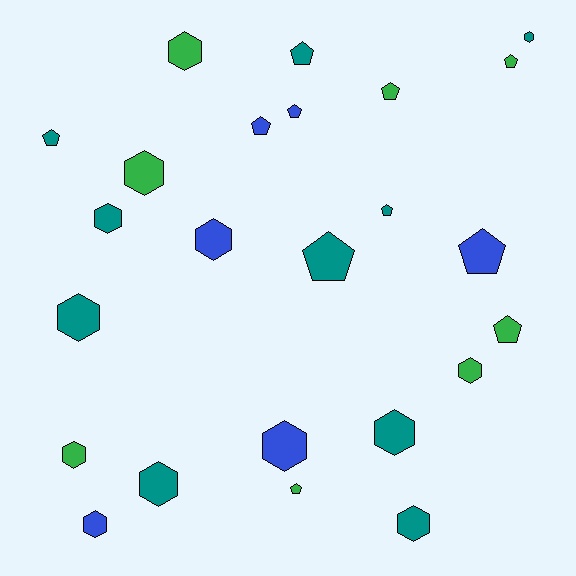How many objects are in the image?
There are 24 objects.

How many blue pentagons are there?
There are 3 blue pentagons.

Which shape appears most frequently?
Hexagon, with 13 objects.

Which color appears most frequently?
Teal, with 10 objects.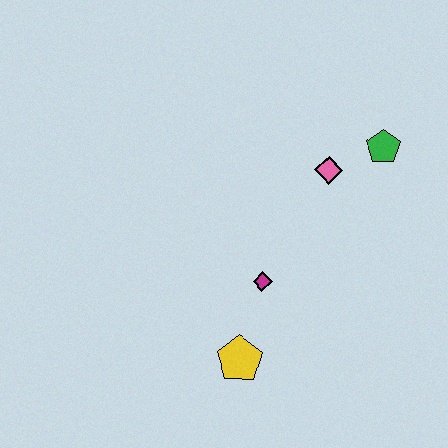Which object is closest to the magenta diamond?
The yellow pentagon is closest to the magenta diamond.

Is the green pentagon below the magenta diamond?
No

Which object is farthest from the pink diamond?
The yellow pentagon is farthest from the pink diamond.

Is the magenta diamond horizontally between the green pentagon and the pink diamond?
No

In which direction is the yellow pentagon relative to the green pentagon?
The yellow pentagon is below the green pentagon.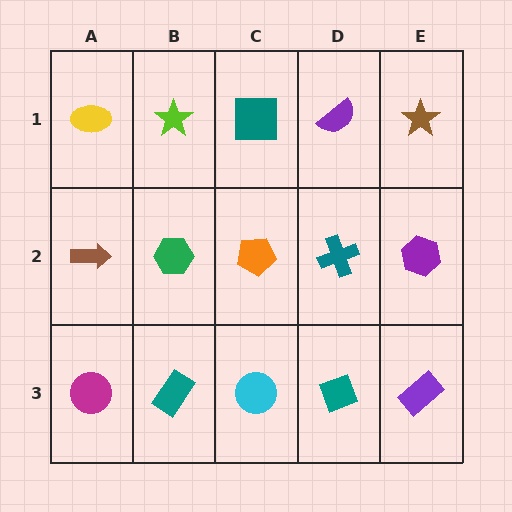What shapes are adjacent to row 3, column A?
A brown arrow (row 2, column A), a teal rectangle (row 3, column B).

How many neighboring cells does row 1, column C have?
3.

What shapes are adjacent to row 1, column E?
A purple hexagon (row 2, column E), a purple semicircle (row 1, column D).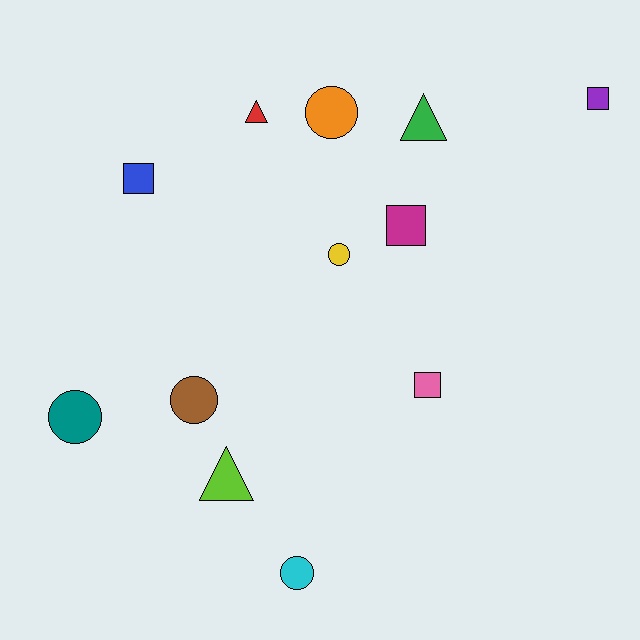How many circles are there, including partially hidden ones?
There are 5 circles.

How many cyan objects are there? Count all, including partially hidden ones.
There is 1 cyan object.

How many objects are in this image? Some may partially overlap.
There are 12 objects.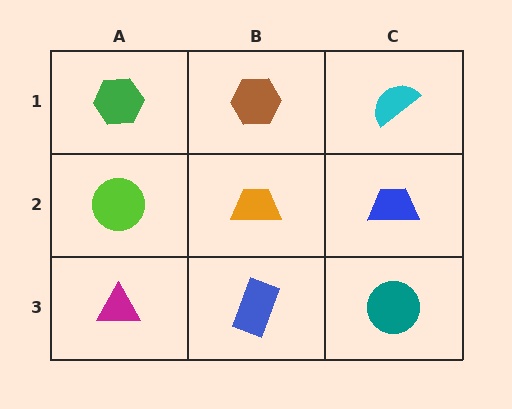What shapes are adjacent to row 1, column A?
A lime circle (row 2, column A), a brown hexagon (row 1, column B).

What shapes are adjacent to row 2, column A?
A green hexagon (row 1, column A), a magenta triangle (row 3, column A), an orange trapezoid (row 2, column B).